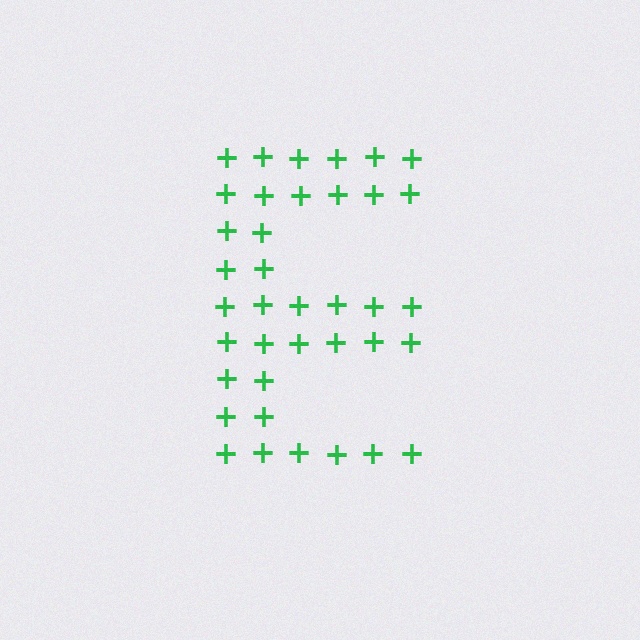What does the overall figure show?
The overall figure shows the letter E.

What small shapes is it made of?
It is made of small plus signs.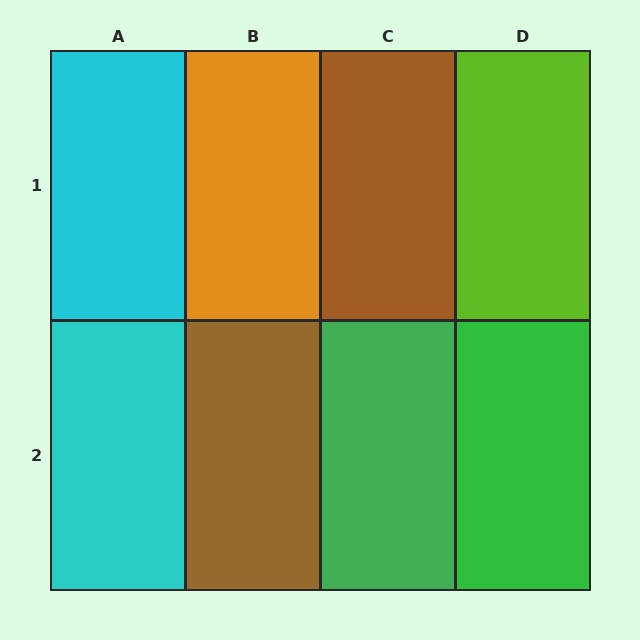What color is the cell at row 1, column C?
Brown.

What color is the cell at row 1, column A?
Cyan.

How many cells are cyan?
2 cells are cyan.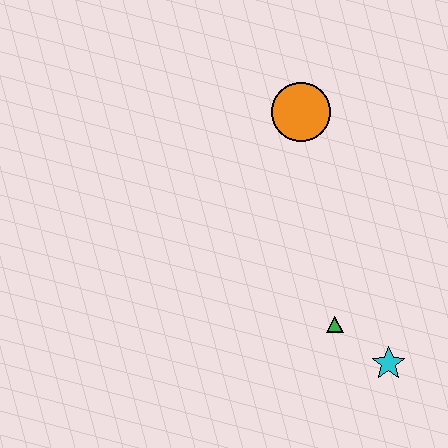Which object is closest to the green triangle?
The cyan star is closest to the green triangle.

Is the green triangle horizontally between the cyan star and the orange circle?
Yes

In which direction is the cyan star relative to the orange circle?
The cyan star is below the orange circle.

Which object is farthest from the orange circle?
The cyan star is farthest from the orange circle.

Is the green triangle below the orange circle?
Yes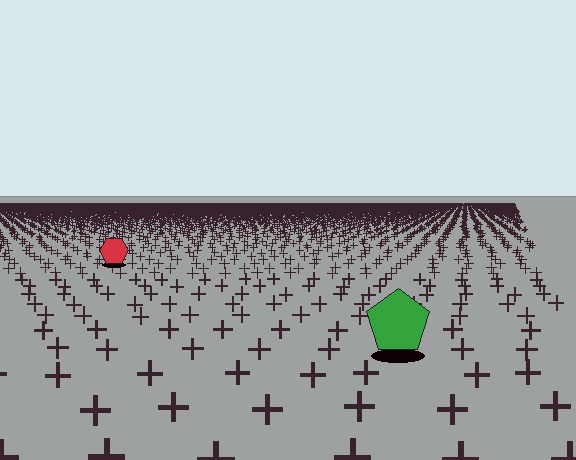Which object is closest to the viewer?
The green pentagon is closest. The texture marks near it are larger and more spread out.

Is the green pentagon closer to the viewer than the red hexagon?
Yes. The green pentagon is closer — you can tell from the texture gradient: the ground texture is coarser near it.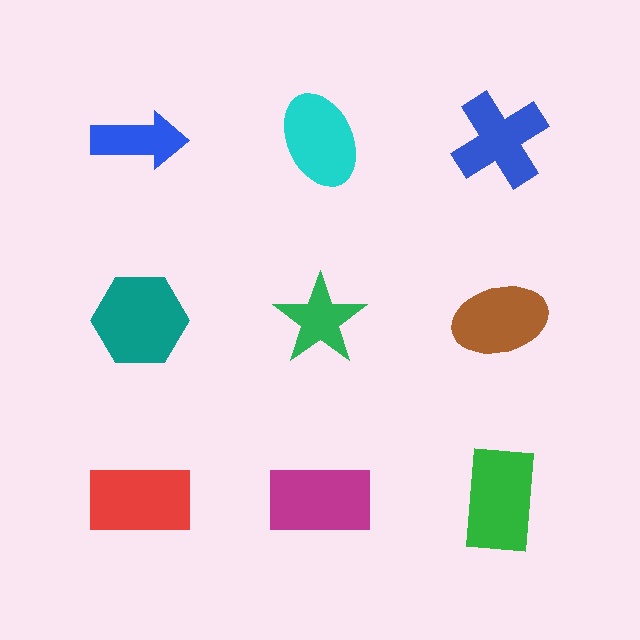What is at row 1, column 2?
A cyan ellipse.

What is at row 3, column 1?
A red rectangle.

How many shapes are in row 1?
3 shapes.